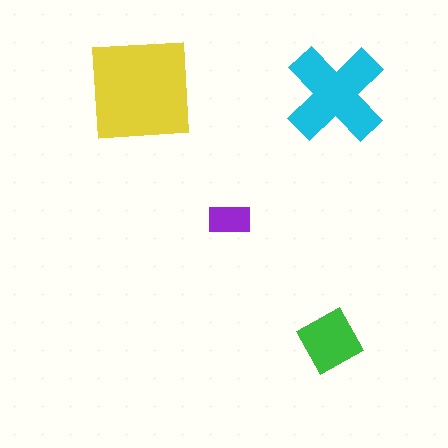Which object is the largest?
The yellow square.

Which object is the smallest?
The purple rectangle.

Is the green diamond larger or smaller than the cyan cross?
Smaller.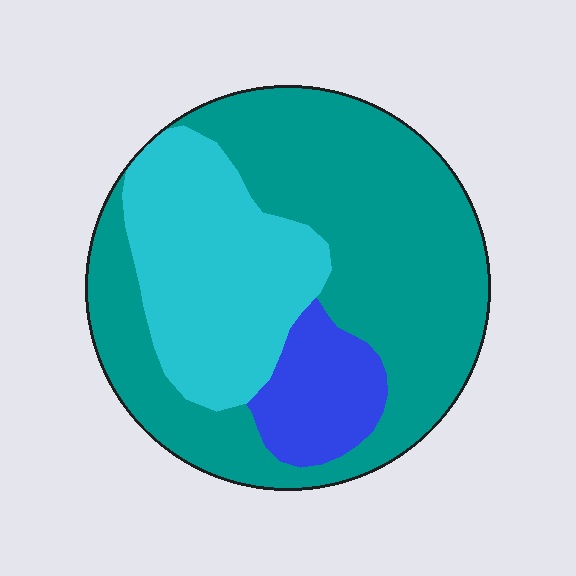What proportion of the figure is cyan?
Cyan covers 29% of the figure.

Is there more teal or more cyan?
Teal.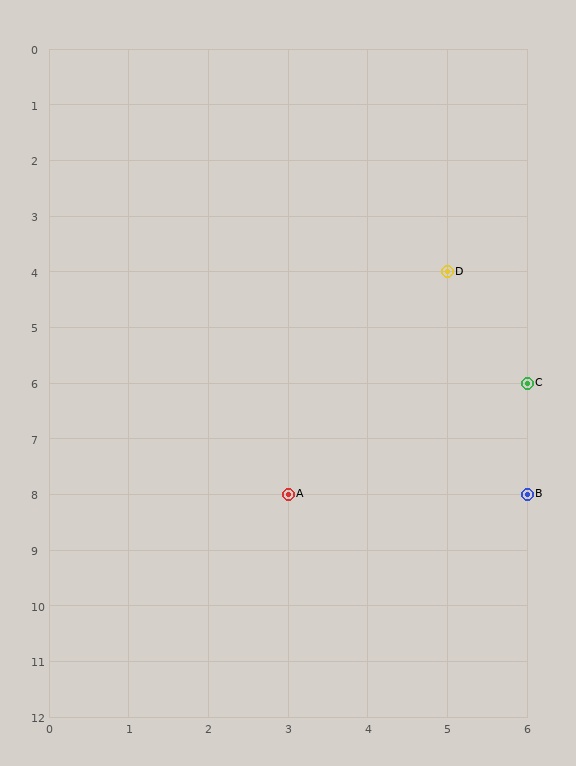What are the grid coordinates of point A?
Point A is at grid coordinates (3, 8).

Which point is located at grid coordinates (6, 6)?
Point C is at (6, 6).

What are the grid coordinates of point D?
Point D is at grid coordinates (5, 4).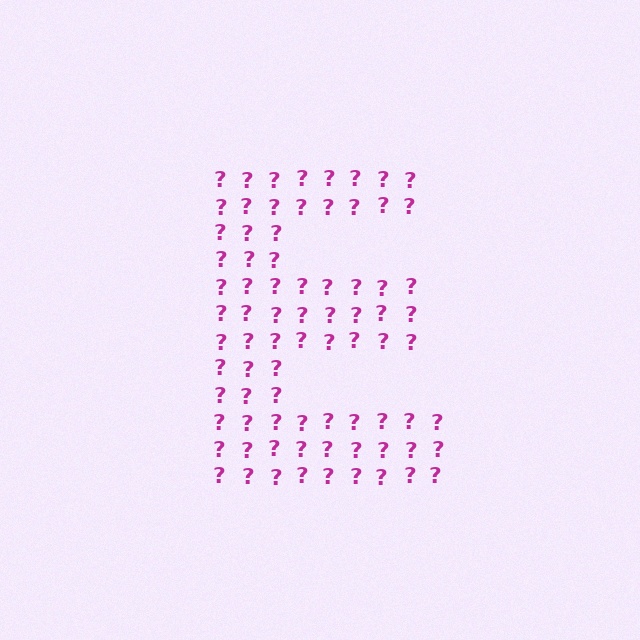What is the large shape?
The large shape is the letter E.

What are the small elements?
The small elements are question marks.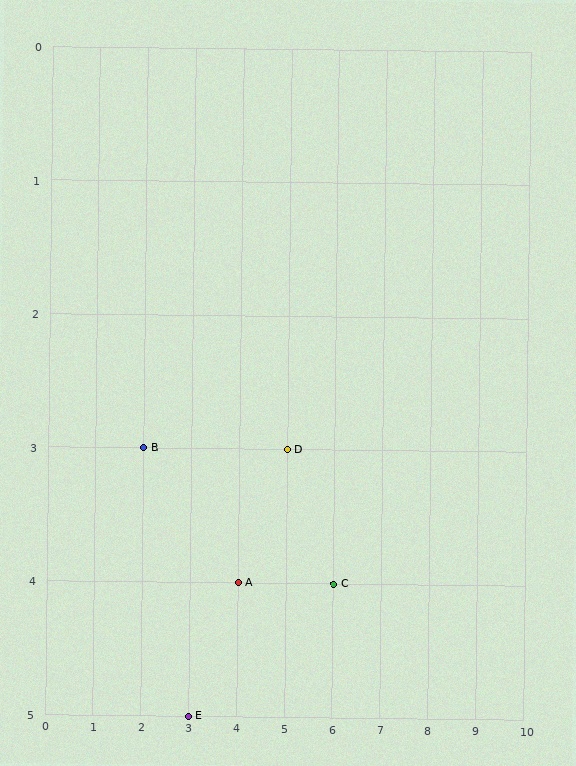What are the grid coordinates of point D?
Point D is at grid coordinates (5, 3).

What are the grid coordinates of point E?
Point E is at grid coordinates (3, 5).